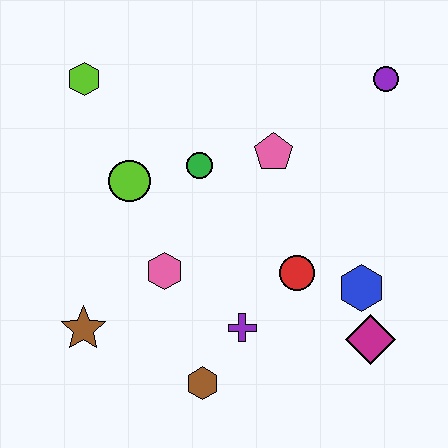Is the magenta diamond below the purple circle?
Yes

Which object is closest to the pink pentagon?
The green circle is closest to the pink pentagon.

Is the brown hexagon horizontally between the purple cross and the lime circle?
Yes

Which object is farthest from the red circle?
The lime hexagon is farthest from the red circle.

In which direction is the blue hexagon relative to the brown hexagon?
The blue hexagon is to the right of the brown hexagon.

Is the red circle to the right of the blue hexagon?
No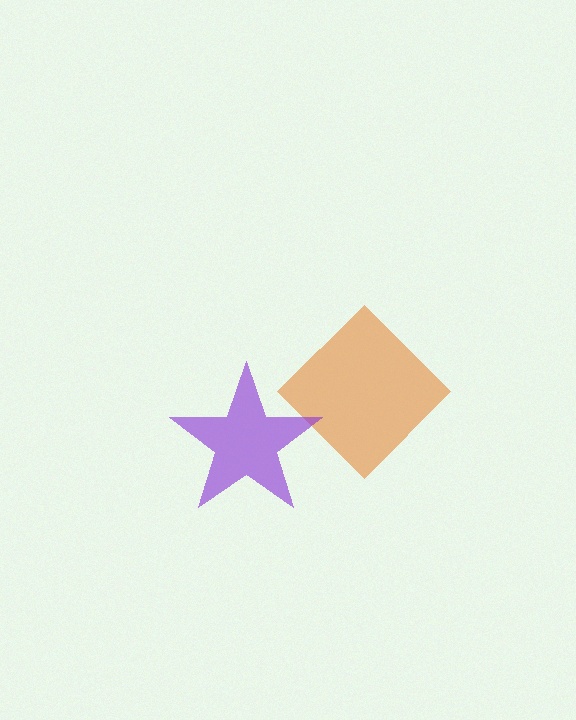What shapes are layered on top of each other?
The layered shapes are: an orange diamond, a purple star.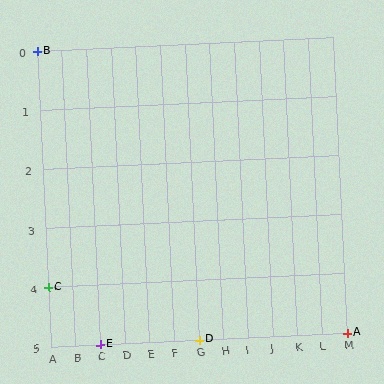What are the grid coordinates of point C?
Point C is at grid coordinates (A, 4).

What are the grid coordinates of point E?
Point E is at grid coordinates (C, 5).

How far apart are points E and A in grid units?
Points E and A are 10 columns apart.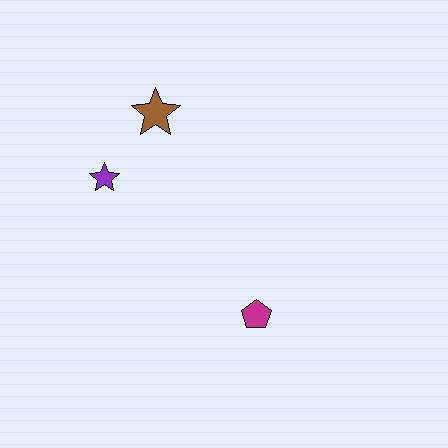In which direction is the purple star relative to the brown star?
The purple star is below the brown star.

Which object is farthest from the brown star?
The magenta pentagon is farthest from the brown star.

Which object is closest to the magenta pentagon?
The purple star is closest to the magenta pentagon.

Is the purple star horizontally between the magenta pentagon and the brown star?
No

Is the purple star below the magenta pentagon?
No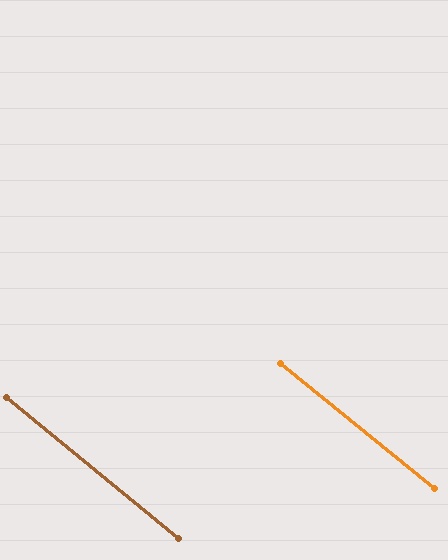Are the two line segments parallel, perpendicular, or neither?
Parallel — their directions differ by only 0.1°.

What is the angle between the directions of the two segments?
Approximately 0 degrees.